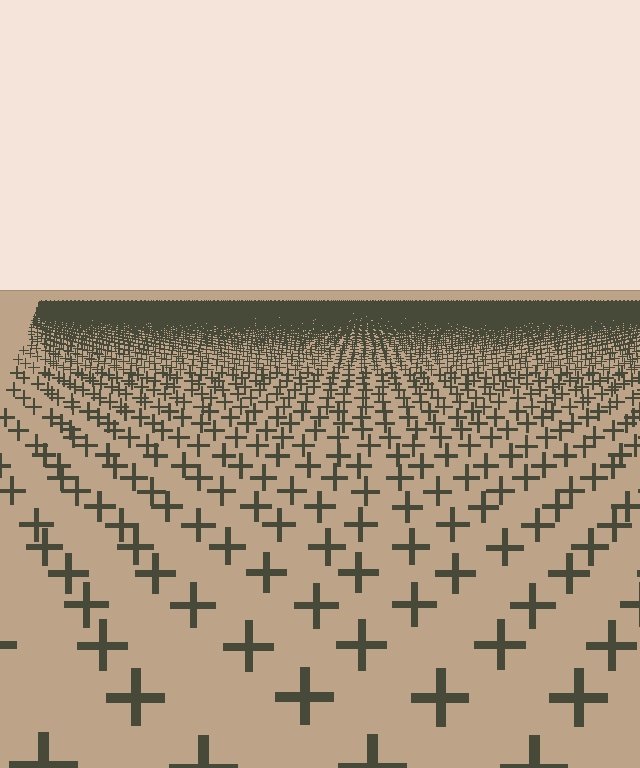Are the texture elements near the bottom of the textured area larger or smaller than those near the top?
Larger. Near the bottom, elements are closer to the viewer and appear at a bigger on-screen size.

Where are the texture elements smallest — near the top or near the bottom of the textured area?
Near the top.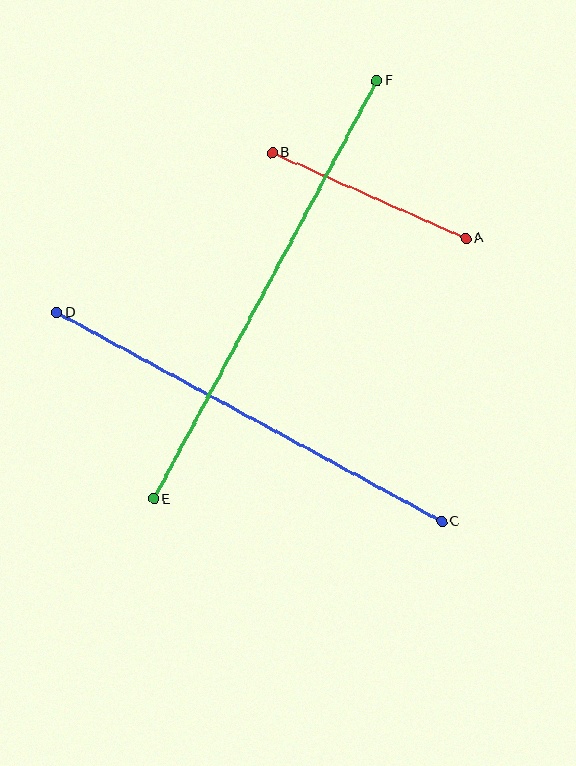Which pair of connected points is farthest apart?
Points E and F are farthest apart.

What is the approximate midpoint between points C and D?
The midpoint is at approximately (249, 417) pixels.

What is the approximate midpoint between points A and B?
The midpoint is at approximately (369, 196) pixels.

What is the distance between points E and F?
The distance is approximately 474 pixels.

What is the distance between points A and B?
The distance is approximately 212 pixels.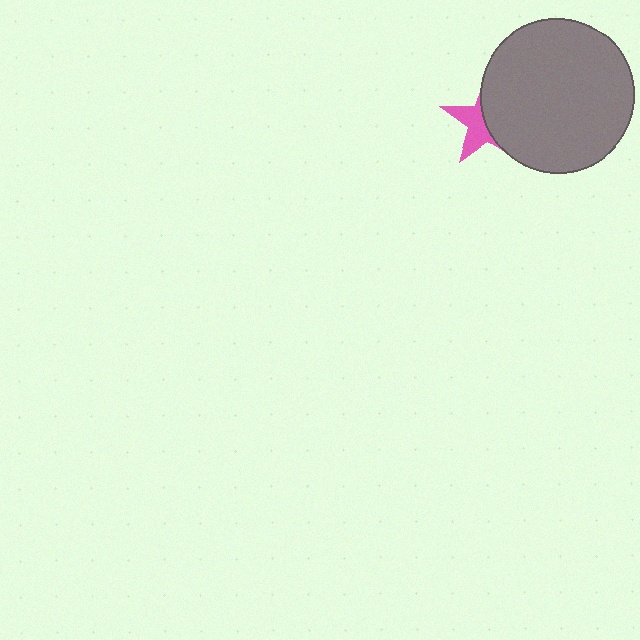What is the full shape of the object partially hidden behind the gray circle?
The partially hidden object is a pink star.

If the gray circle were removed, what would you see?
You would see the complete pink star.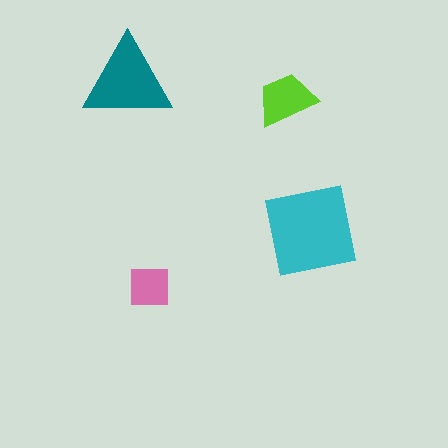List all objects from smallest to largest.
The pink square, the lime trapezoid, the teal triangle, the cyan square.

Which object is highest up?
The teal triangle is topmost.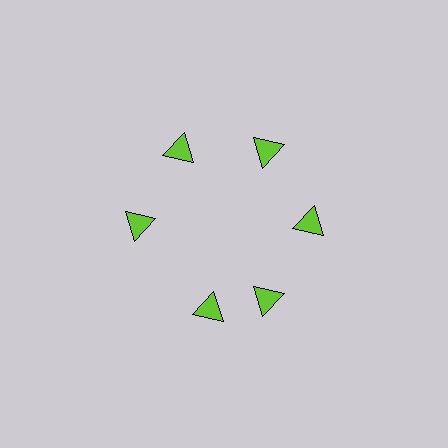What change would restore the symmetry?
The symmetry would be restored by rotating it back into even spacing with its neighbors so that all 6 triangles sit at equal angles and equal distance from the center.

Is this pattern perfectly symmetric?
No. The 6 lime triangles are arranged in a ring, but one element near the 7 o'clock position is rotated out of alignment along the ring, breaking the 6-fold rotational symmetry.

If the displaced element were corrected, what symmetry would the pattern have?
It would have 6-fold rotational symmetry — the pattern would map onto itself every 60 degrees.